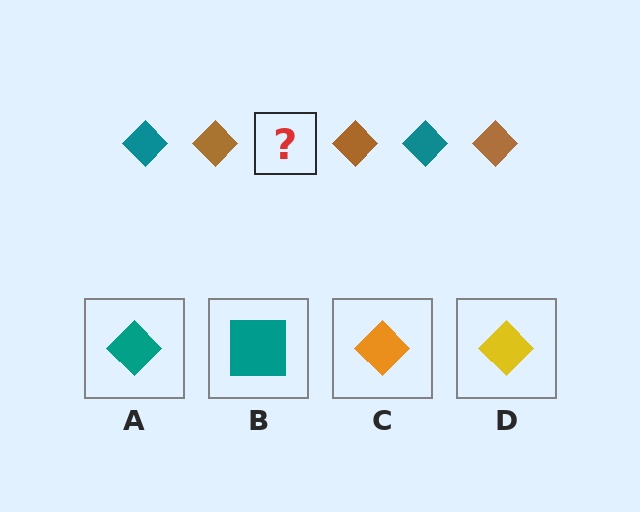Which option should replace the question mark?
Option A.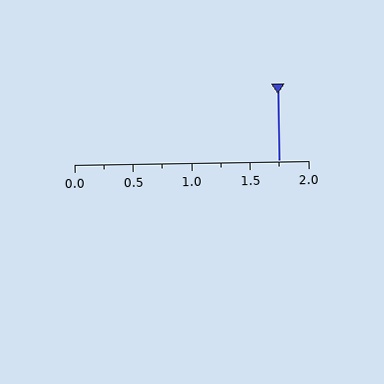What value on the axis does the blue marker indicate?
The marker indicates approximately 1.75.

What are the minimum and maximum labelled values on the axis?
The axis runs from 0.0 to 2.0.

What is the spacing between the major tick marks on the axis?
The major ticks are spaced 0.5 apart.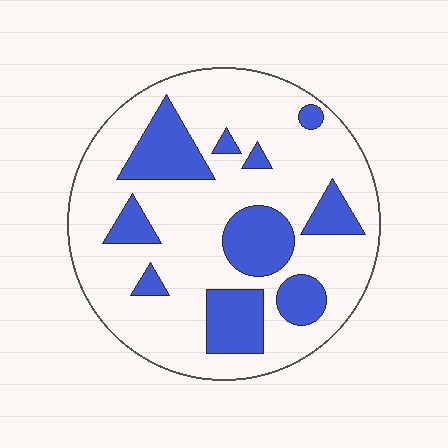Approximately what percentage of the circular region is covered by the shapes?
Approximately 25%.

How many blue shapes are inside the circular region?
10.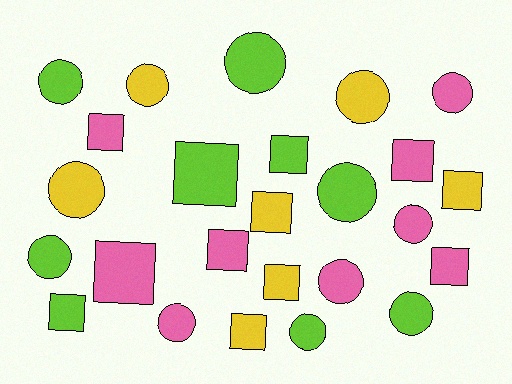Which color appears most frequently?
Pink, with 9 objects.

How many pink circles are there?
There are 4 pink circles.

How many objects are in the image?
There are 25 objects.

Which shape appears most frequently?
Circle, with 13 objects.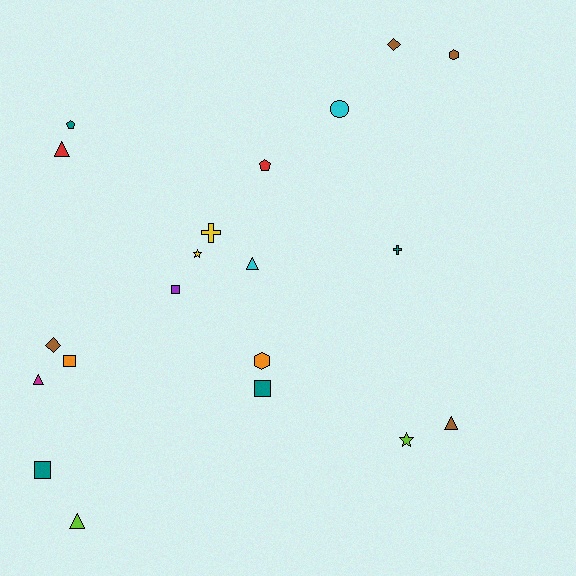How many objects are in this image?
There are 20 objects.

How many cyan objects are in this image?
There are 2 cyan objects.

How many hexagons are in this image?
There are 2 hexagons.